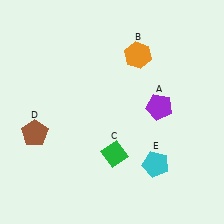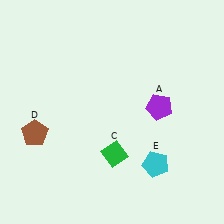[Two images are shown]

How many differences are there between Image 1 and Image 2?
There is 1 difference between the two images.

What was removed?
The orange hexagon (B) was removed in Image 2.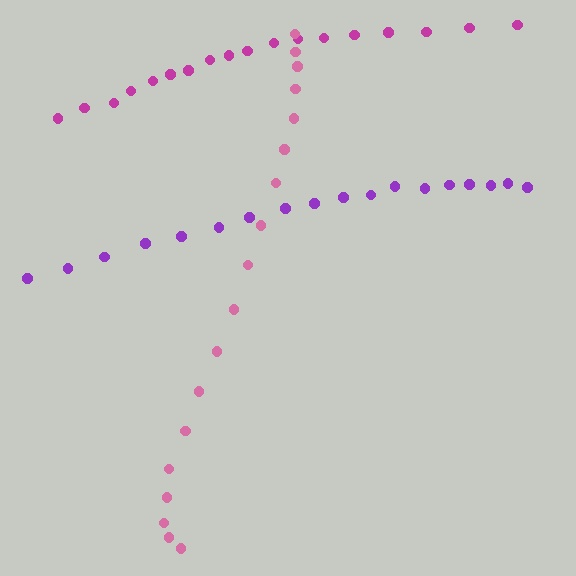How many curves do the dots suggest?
There are 3 distinct paths.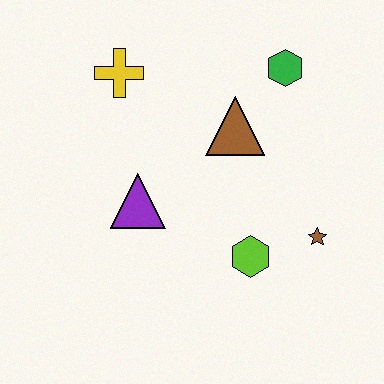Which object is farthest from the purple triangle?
The green hexagon is farthest from the purple triangle.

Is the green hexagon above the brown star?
Yes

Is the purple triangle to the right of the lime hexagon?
No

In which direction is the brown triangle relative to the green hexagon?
The brown triangle is below the green hexagon.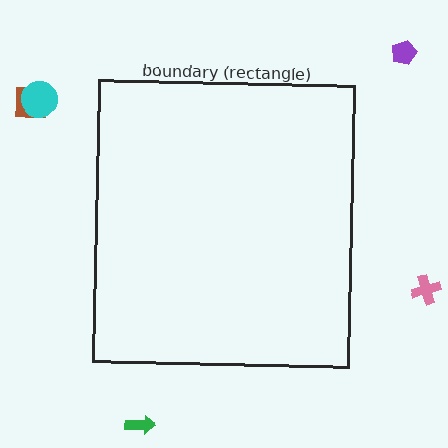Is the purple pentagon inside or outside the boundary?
Outside.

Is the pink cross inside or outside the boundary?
Outside.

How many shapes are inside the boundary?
0 inside, 5 outside.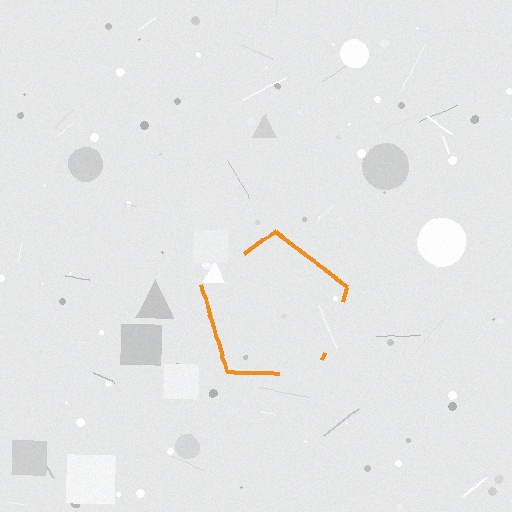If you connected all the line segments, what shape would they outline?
They would outline a pentagon.